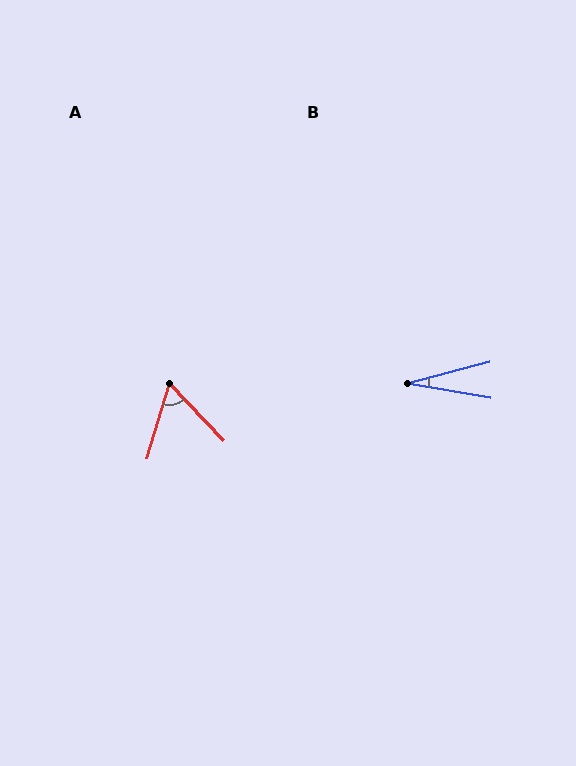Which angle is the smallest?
B, at approximately 24 degrees.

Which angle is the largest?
A, at approximately 60 degrees.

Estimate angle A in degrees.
Approximately 60 degrees.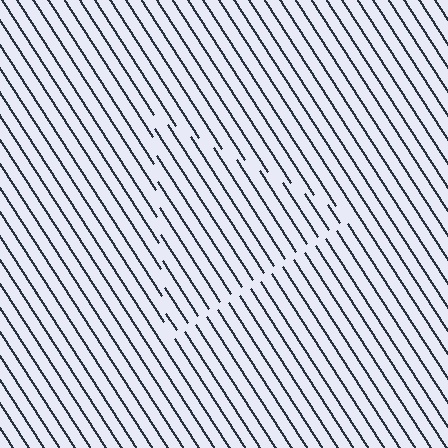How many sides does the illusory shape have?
3 sides — the line-ends trace a triangle.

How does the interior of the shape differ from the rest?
The interior of the shape contains the same grating, shifted by half a period — the contour is defined by the phase discontinuity where line-ends from the inner and outer gratings abut.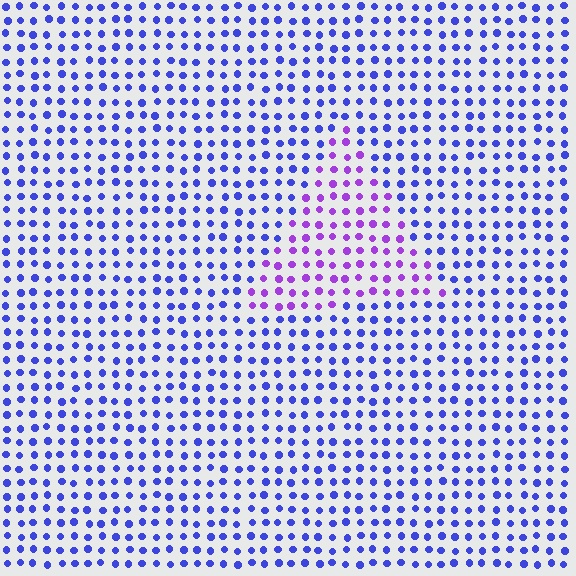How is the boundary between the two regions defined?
The boundary is defined purely by a slight shift in hue (about 42 degrees). Spacing, size, and orientation are identical on both sides.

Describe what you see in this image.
The image is filled with small blue elements in a uniform arrangement. A triangle-shaped region is visible where the elements are tinted to a slightly different hue, forming a subtle color boundary.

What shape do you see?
I see a triangle.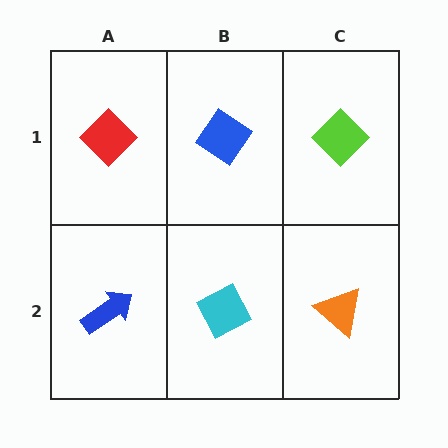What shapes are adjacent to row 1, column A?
A blue arrow (row 2, column A), a blue diamond (row 1, column B).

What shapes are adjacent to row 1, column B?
A cyan diamond (row 2, column B), a red diamond (row 1, column A), a lime diamond (row 1, column C).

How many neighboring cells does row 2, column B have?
3.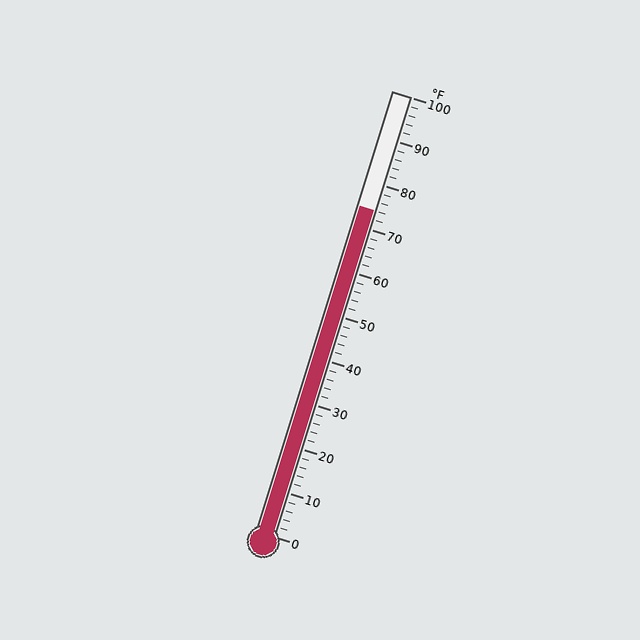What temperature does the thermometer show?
The thermometer shows approximately 74°F.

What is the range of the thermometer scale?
The thermometer scale ranges from 0°F to 100°F.